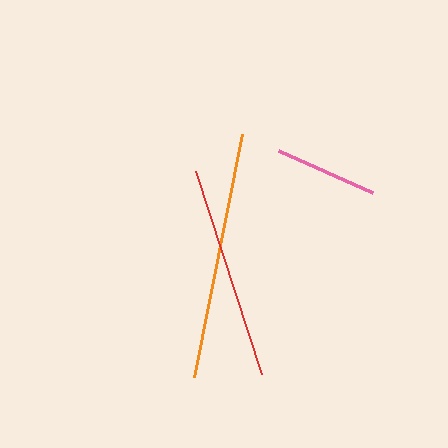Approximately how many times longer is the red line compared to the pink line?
The red line is approximately 2.1 times the length of the pink line.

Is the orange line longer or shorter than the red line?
The orange line is longer than the red line.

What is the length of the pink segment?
The pink segment is approximately 103 pixels long.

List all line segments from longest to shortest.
From longest to shortest: orange, red, pink.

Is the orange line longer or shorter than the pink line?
The orange line is longer than the pink line.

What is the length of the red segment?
The red segment is approximately 214 pixels long.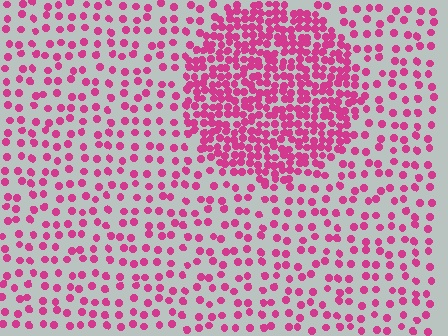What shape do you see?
I see a circle.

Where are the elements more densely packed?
The elements are more densely packed inside the circle boundary.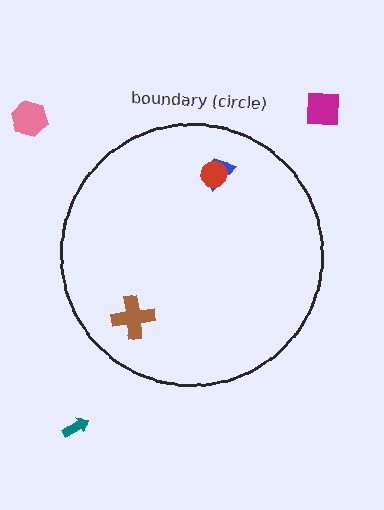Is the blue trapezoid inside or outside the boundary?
Inside.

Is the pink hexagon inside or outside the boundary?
Outside.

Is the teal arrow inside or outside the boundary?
Outside.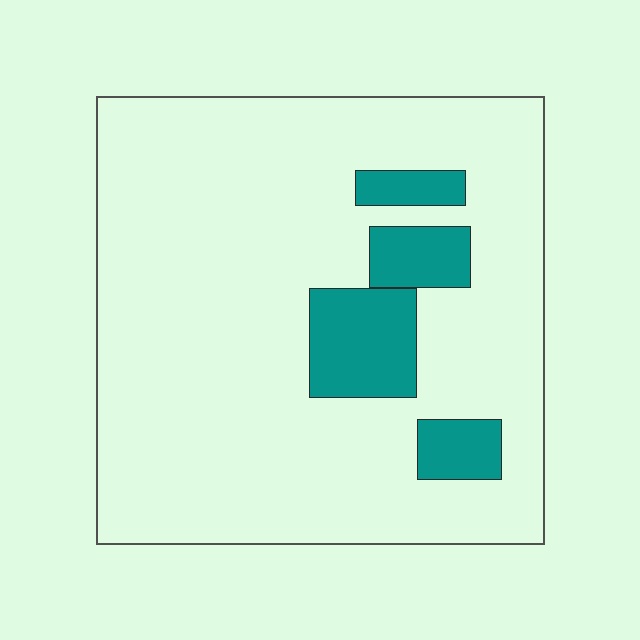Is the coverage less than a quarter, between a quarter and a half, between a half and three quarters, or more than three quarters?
Less than a quarter.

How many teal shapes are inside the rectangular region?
4.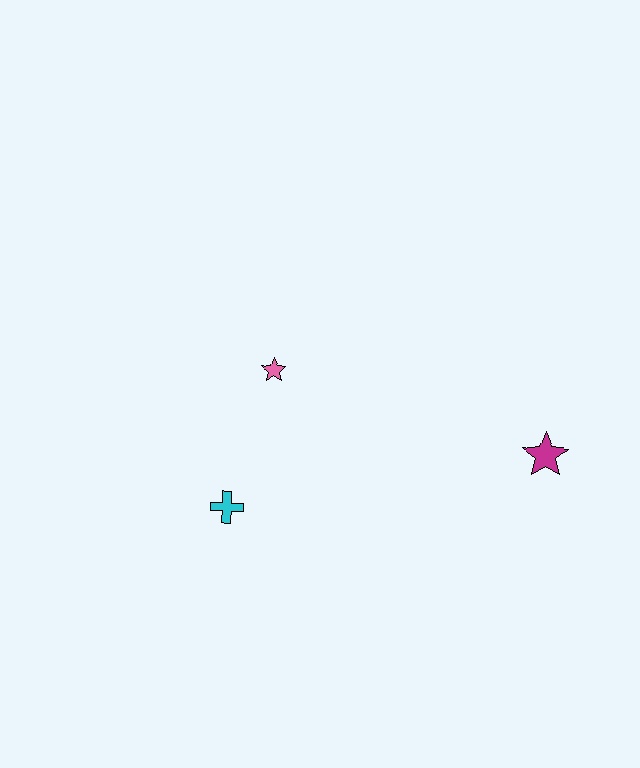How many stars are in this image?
There are 2 stars.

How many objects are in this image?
There are 3 objects.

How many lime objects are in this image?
There are no lime objects.